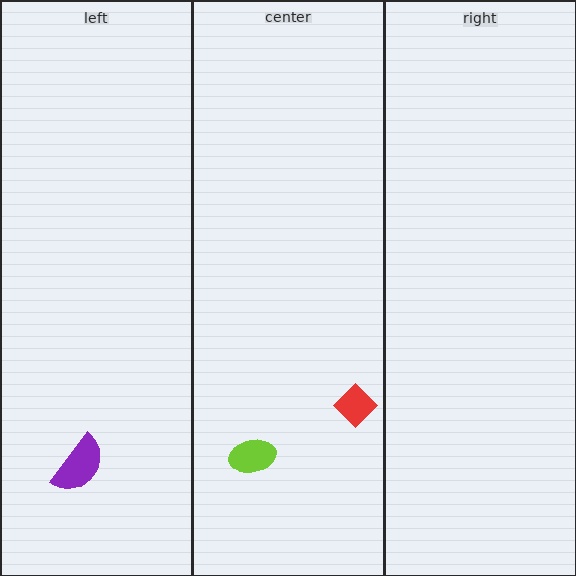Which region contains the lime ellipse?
The center region.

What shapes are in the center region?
The lime ellipse, the red diamond.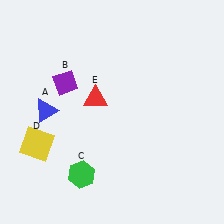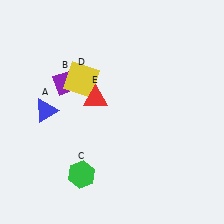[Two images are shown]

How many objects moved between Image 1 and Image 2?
1 object moved between the two images.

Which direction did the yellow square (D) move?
The yellow square (D) moved up.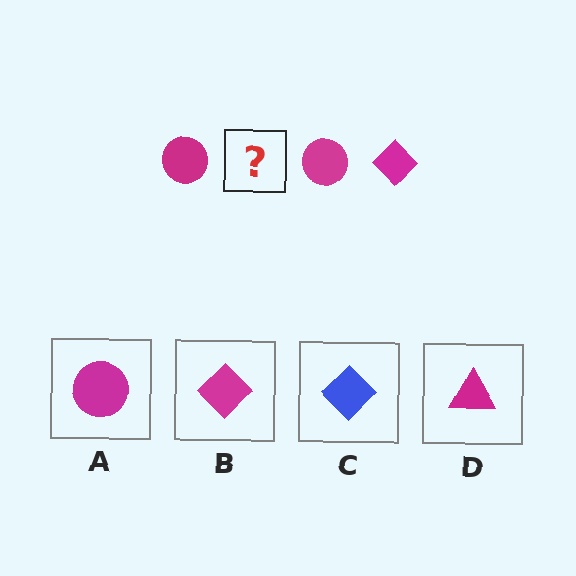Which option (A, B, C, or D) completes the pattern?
B.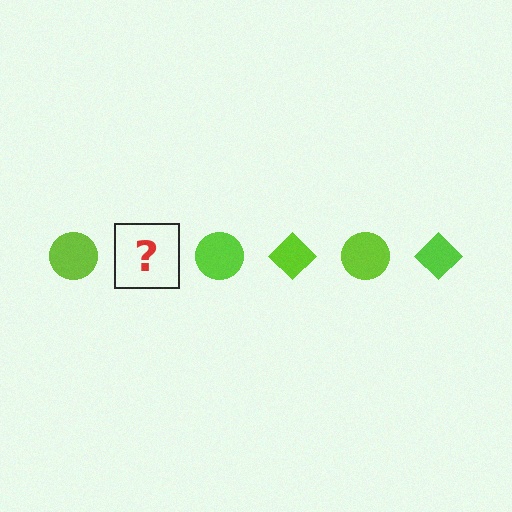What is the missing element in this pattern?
The missing element is a lime diamond.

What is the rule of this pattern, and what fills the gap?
The rule is that the pattern cycles through circle, diamond shapes in lime. The gap should be filled with a lime diamond.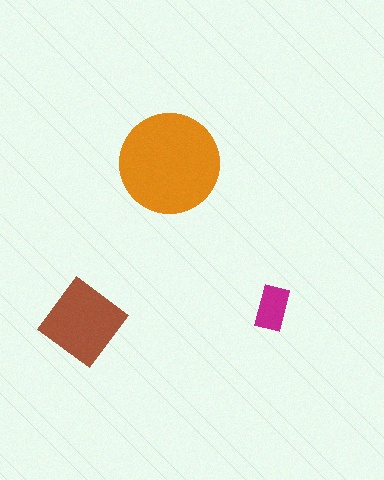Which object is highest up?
The orange circle is topmost.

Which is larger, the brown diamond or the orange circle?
The orange circle.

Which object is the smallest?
The magenta rectangle.